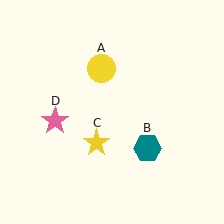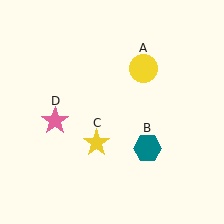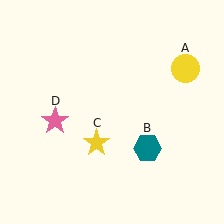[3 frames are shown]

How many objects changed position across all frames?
1 object changed position: yellow circle (object A).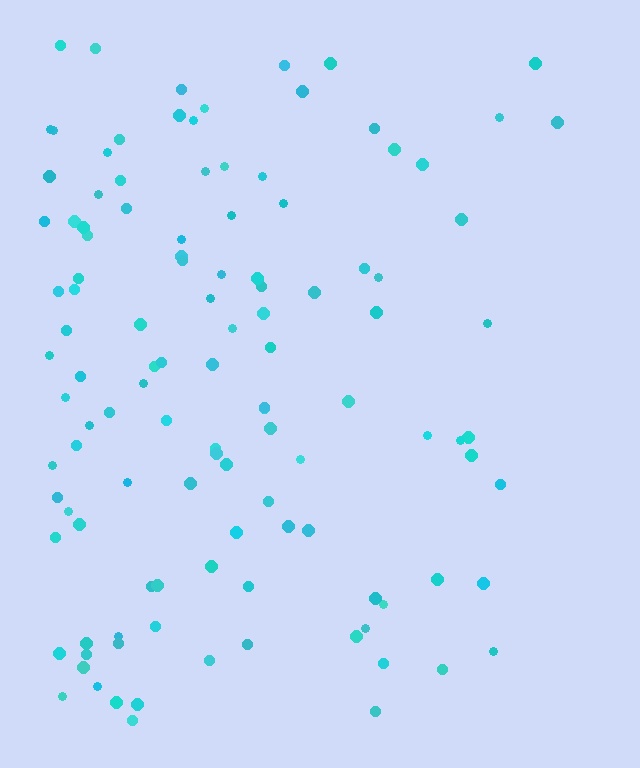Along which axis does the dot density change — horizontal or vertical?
Horizontal.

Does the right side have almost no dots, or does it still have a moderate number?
Still a moderate number, just noticeably fewer than the left.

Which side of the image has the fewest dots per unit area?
The right.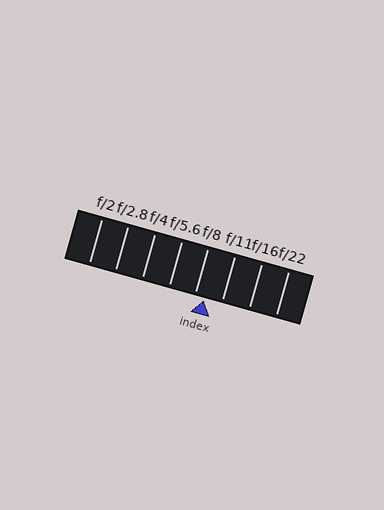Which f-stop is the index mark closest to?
The index mark is closest to f/8.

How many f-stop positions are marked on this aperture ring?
There are 8 f-stop positions marked.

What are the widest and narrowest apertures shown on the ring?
The widest aperture shown is f/2 and the narrowest is f/22.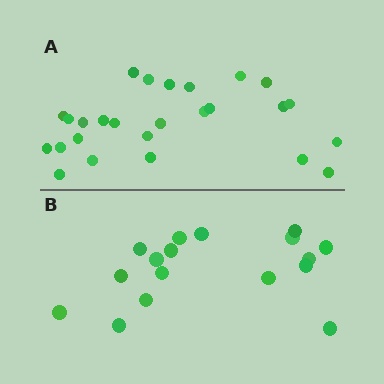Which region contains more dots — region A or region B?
Region A (the top region) has more dots.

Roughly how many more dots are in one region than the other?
Region A has roughly 8 or so more dots than region B.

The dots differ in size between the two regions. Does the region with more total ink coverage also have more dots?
No. Region B has more total ink coverage because its dots are larger, but region A actually contains more individual dots. Total area can be misleading — the number of items is what matters here.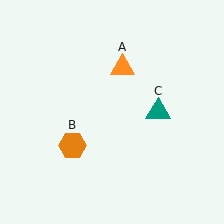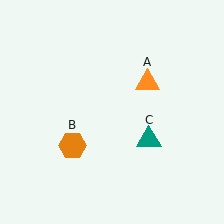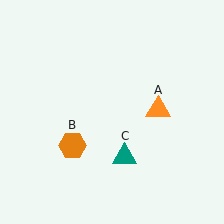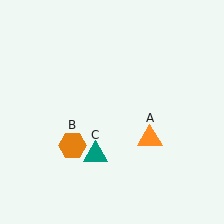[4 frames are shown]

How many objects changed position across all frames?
2 objects changed position: orange triangle (object A), teal triangle (object C).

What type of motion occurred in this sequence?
The orange triangle (object A), teal triangle (object C) rotated clockwise around the center of the scene.